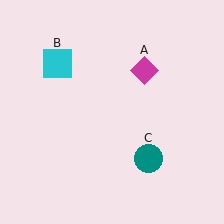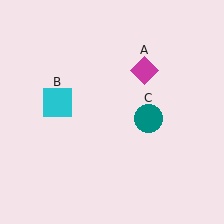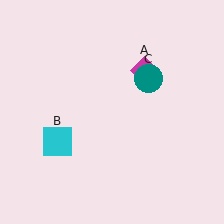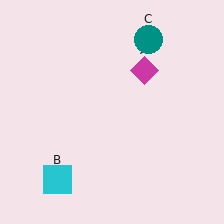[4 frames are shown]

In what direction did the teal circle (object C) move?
The teal circle (object C) moved up.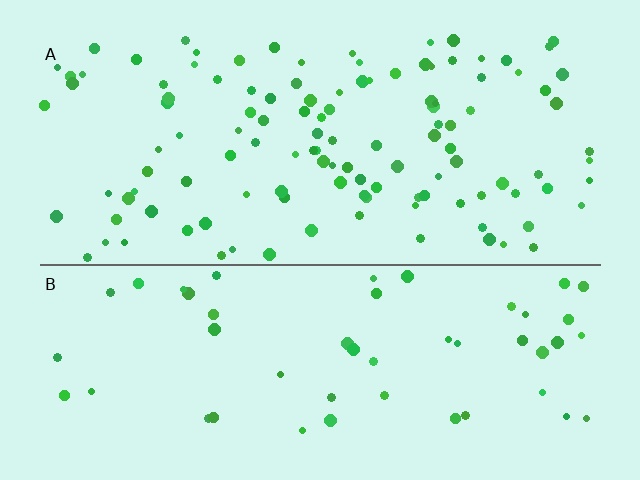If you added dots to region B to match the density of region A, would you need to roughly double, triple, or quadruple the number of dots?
Approximately double.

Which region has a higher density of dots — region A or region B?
A (the top).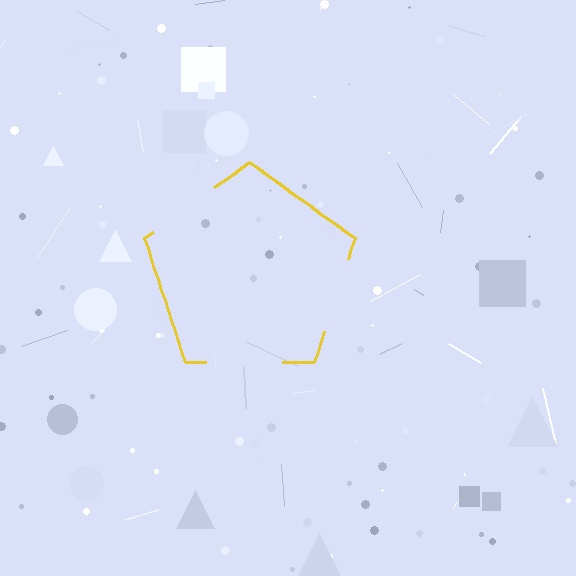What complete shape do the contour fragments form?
The contour fragments form a pentagon.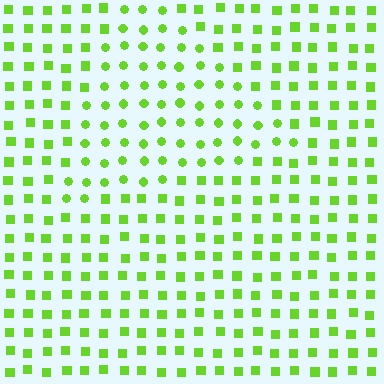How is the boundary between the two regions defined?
The boundary is defined by a change in element shape: circles inside vs. squares outside. All elements share the same color and spacing.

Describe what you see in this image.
The image is filled with small lime elements arranged in a uniform grid. A triangle-shaped region contains circles, while the surrounding area contains squares. The boundary is defined purely by the change in element shape.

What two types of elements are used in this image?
The image uses circles inside the triangle region and squares outside it.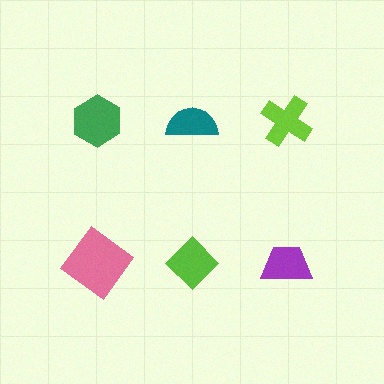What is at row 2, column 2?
A lime diamond.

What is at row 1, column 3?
A lime cross.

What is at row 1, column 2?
A teal semicircle.